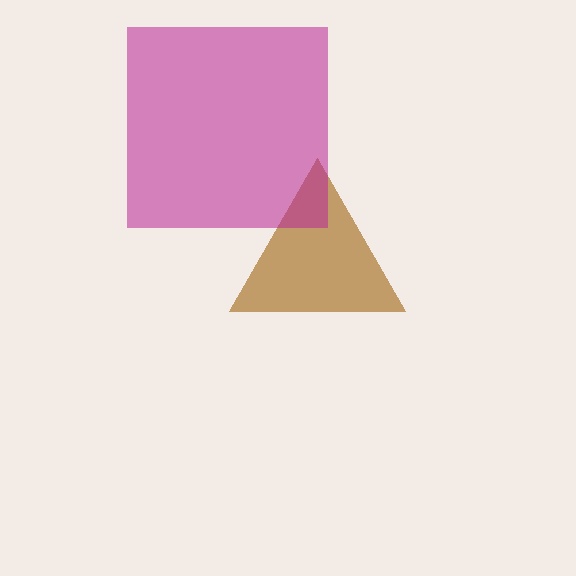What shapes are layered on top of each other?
The layered shapes are: a brown triangle, a magenta square.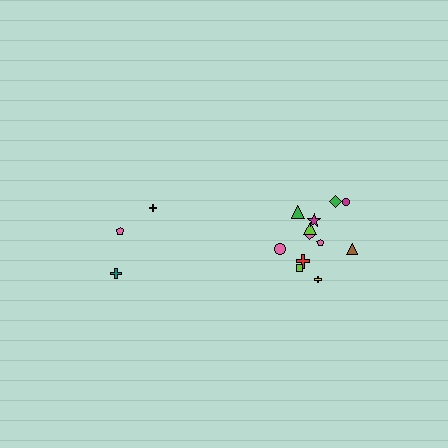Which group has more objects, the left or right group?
The right group.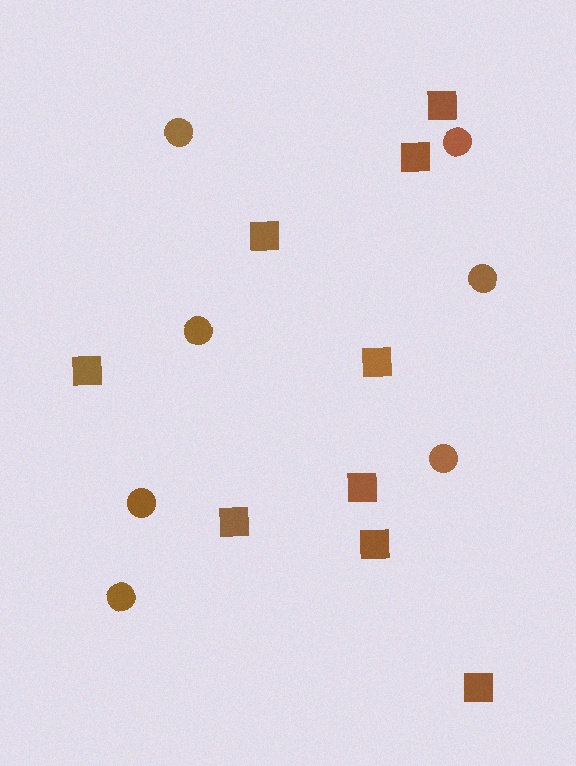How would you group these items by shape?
There are 2 groups: one group of circles (7) and one group of squares (9).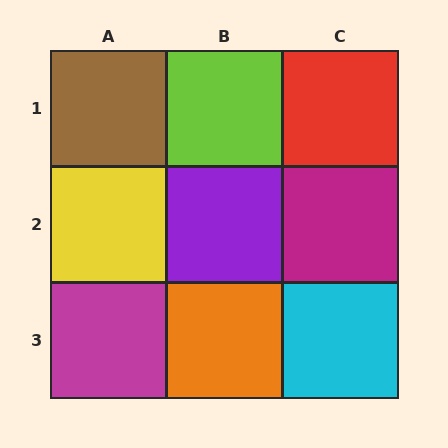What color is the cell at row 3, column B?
Orange.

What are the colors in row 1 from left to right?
Brown, lime, red.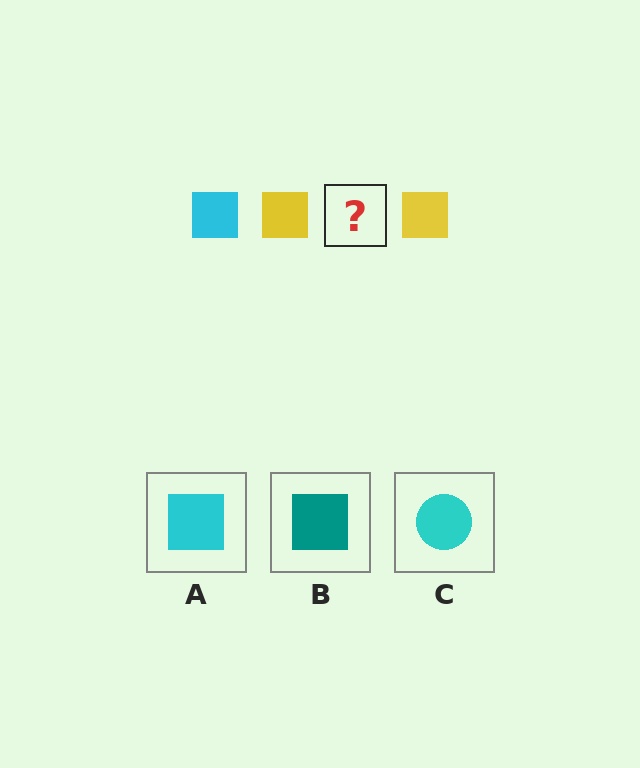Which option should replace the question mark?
Option A.